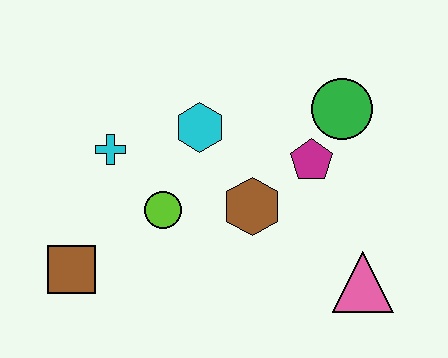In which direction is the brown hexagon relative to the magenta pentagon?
The brown hexagon is to the left of the magenta pentagon.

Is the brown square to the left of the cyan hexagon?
Yes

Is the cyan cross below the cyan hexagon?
Yes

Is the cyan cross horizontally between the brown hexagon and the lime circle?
No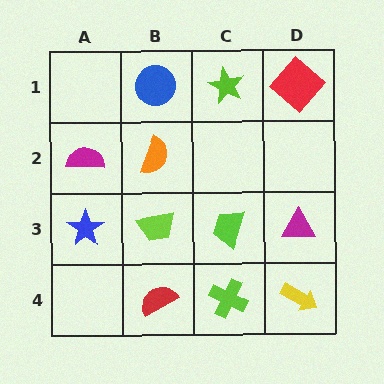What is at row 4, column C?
A lime cross.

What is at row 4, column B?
A red semicircle.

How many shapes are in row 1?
3 shapes.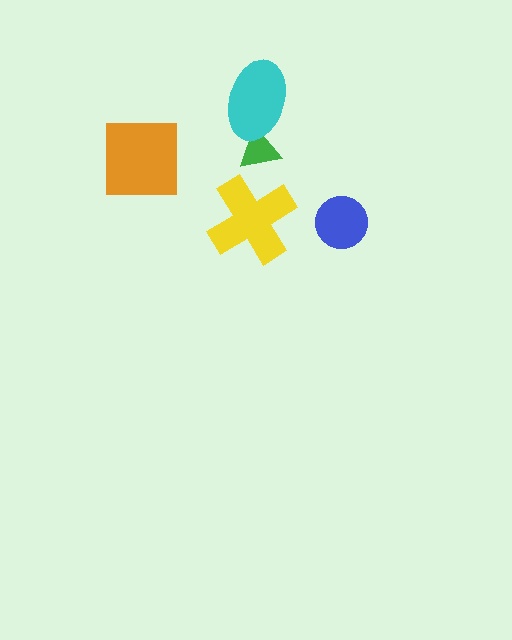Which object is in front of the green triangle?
The cyan ellipse is in front of the green triangle.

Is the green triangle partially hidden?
Yes, it is partially covered by another shape.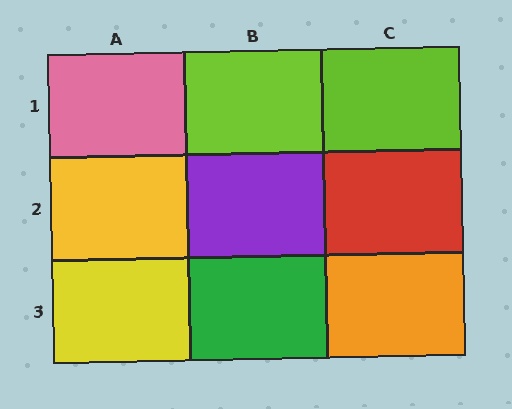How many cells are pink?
1 cell is pink.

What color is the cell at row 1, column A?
Pink.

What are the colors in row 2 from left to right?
Yellow, purple, red.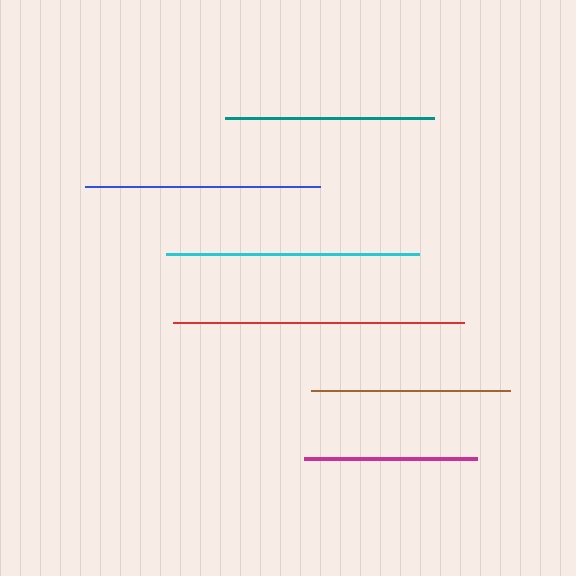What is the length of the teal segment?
The teal segment is approximately 209 pixels long.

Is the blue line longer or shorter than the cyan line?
The cyan line is longer than the blue line.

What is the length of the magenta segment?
The magenta segment is approximately 173 pixels long.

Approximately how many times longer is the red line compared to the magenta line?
The red line is approximately 1.7 times the length of the magenta line.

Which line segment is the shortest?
The magenta line is the shortest at approximately 173 pixels.